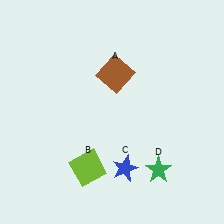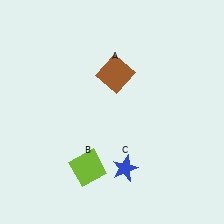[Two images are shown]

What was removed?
The green star (D) was removed in Image 2.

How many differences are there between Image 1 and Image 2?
There is 1 difference between the two images.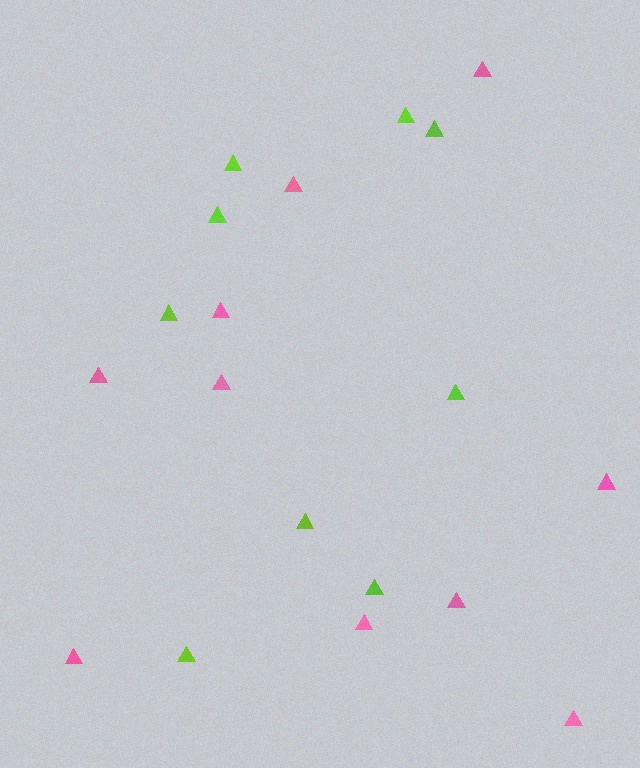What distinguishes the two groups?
There are 2 groups: one group of lime triangles (9) and one group of pink triangles (10).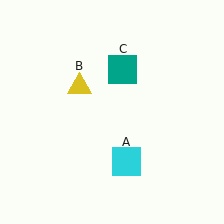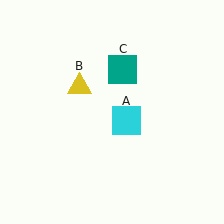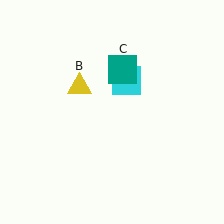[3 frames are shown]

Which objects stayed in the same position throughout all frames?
Yellow triangle (object B) and teal square (object C) remained stationary.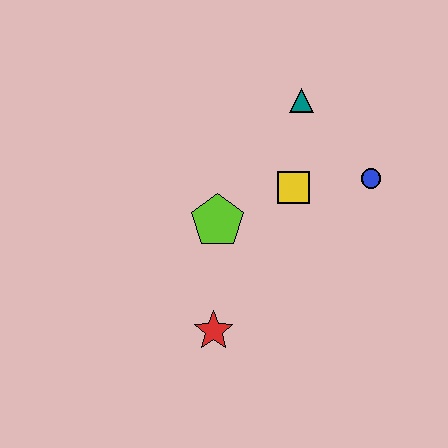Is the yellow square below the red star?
No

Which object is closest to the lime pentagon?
The yellow square is closest to the lime pentagon.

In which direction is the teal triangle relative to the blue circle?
The teal triangle is above the blue circle.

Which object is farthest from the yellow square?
The red star is farthest from the yellow square.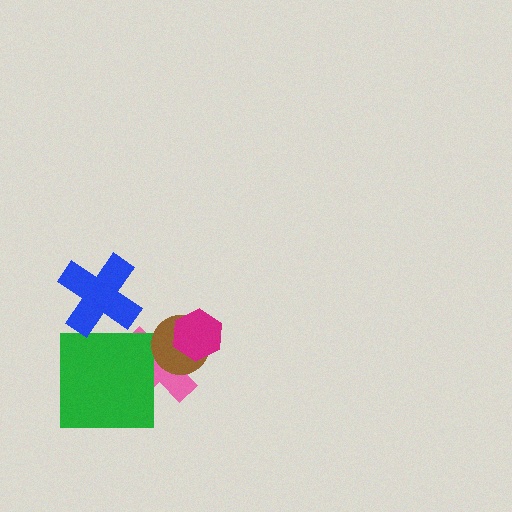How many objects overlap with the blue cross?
0 objects overlap with the blue cross.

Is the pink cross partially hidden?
Yes, it is partially covered by another shape.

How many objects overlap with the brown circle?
2 objects overlap with the brown circle.